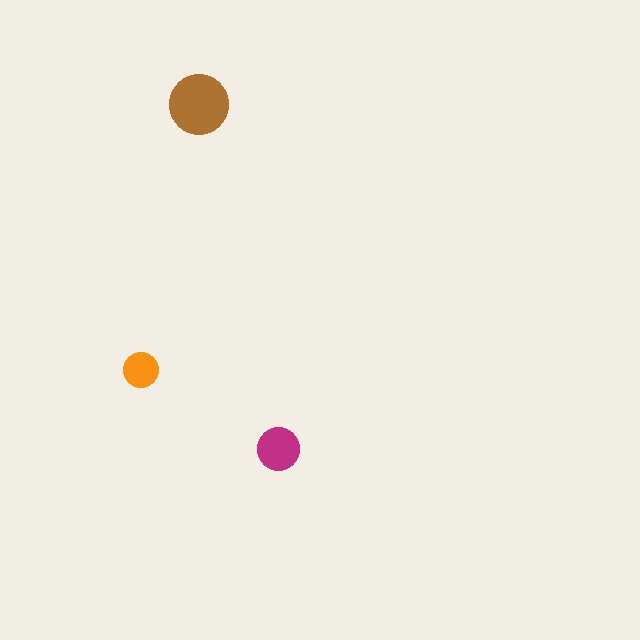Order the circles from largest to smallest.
the brown one, the magenta one, the orange one.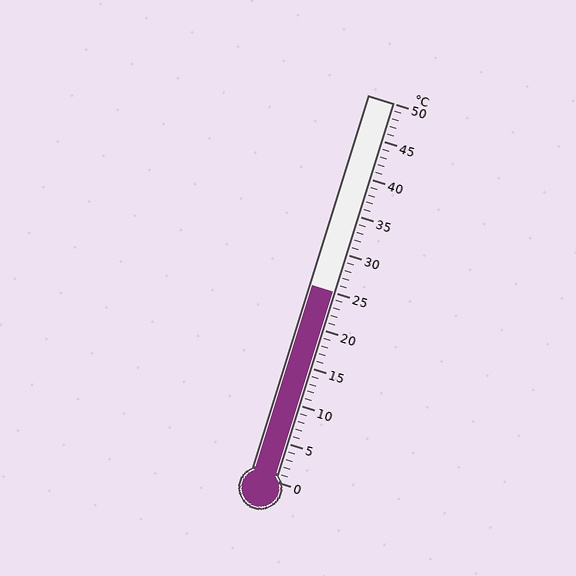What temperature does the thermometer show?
The thermometer shows approximately 25°C.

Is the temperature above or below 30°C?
The temperature is below 30°C.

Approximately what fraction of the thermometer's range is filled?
The thermometer is filled to approximately 50% of its range.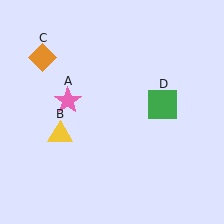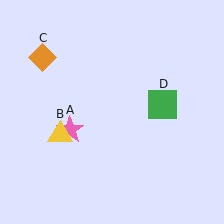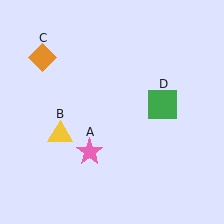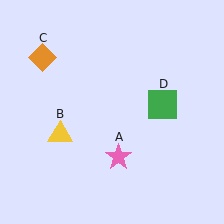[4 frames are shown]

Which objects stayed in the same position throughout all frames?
Yellow triangle (object B) and orange diamond (object C) and green square (object D) remained stationary.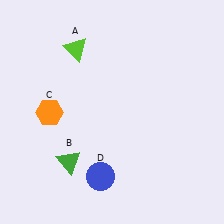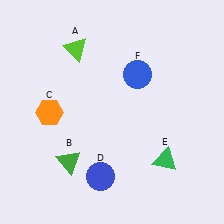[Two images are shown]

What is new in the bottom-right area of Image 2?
A green triangle (E) was added in the bottom-right area of Image 2.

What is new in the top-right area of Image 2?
A blue circle (F) was added in the top-right area of Image 2.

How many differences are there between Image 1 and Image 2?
There are 2 differences between the two images.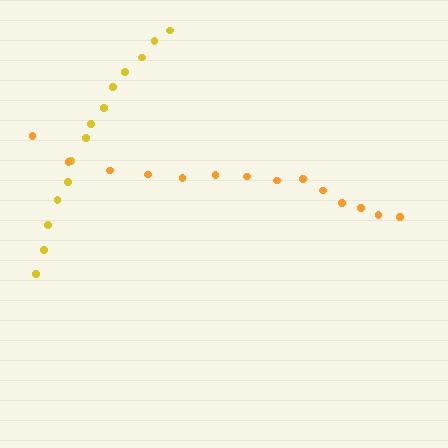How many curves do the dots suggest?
There are 2 distinct paths.